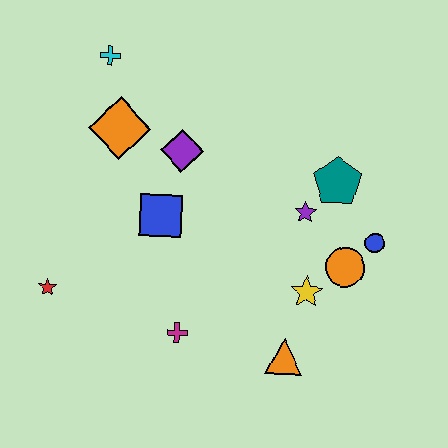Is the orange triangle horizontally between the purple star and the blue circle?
No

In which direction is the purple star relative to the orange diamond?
The purple star is to the right of the orange diamond.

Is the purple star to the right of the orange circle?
No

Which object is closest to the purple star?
The teal pentagon is closest to the purple star.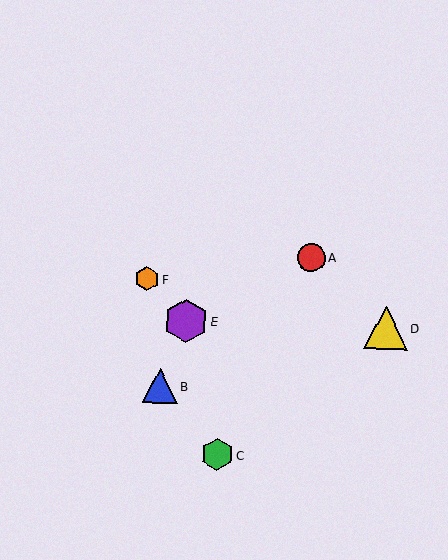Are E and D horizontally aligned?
Yes, both are at y≈321.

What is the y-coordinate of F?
Object F is at y≈279.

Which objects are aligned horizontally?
Objects D, E are aligned horizontally.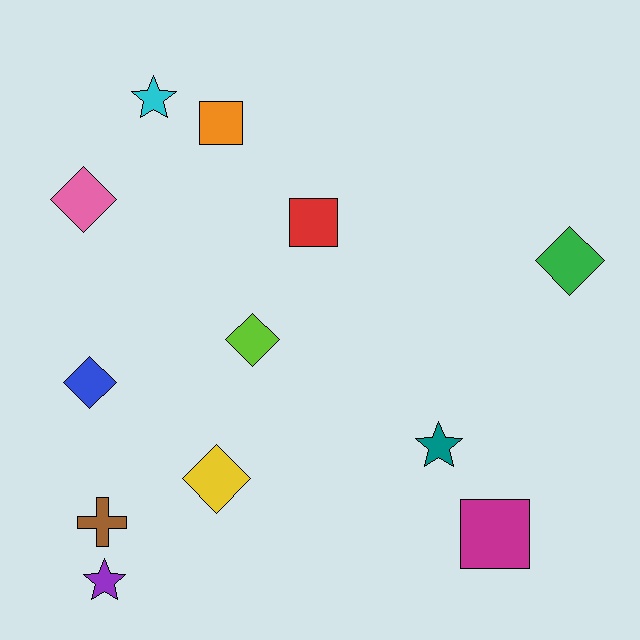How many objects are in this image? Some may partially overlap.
There are 12 objects.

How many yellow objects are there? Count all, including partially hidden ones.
There is 1 yellow object.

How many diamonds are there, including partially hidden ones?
There are 5 diamonds.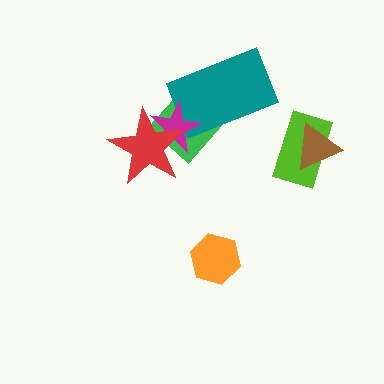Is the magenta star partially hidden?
Yes, it is partially covered by another shape.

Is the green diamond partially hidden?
Yes, it is partially covered by another shape.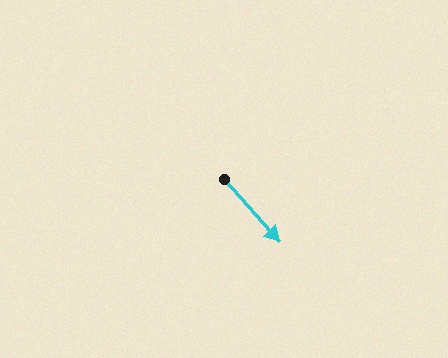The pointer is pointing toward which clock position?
Roughly 5 o'clock.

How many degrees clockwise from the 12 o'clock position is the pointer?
Approximately 139 degrees.